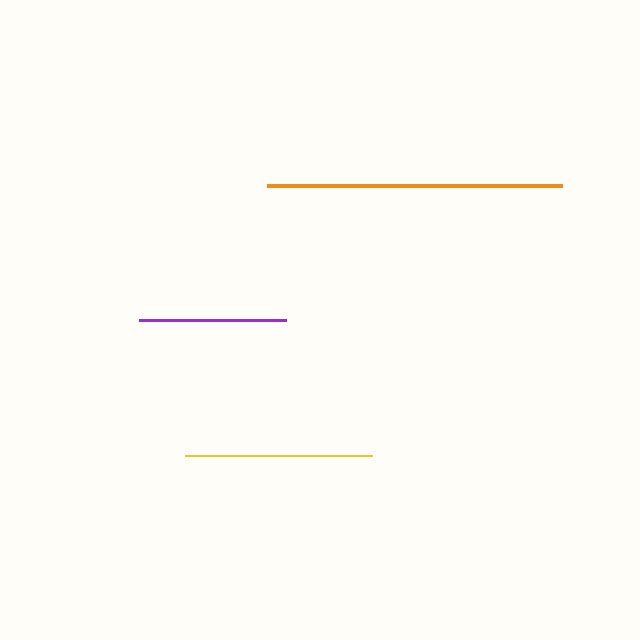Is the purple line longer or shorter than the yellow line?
The yellow line is longer than the purple line.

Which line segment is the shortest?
The purple line is the shortest at approximately 147 pixels.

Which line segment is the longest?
The orange line is the longest at approximately 295 pixels.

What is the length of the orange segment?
The orange segment is approximately 295 pixels long.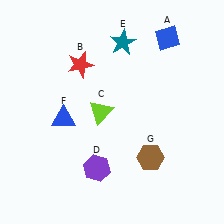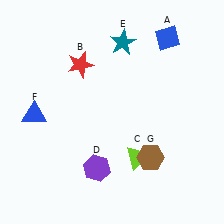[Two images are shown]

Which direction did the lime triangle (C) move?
The lime triangle (C) moved down.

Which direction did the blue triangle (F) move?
The blue triangle (F) moved left.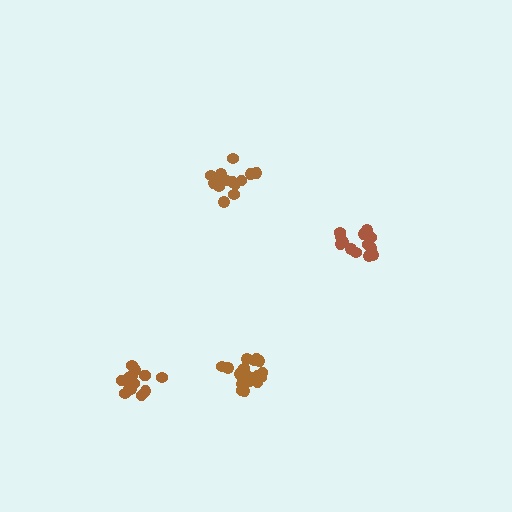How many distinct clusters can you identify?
There are 4 distinct clusters.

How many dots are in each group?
Group 1: 18 dots, Group 2: 17 dots, Group 3: 13 dots, Group 4: 14 dots (62 total).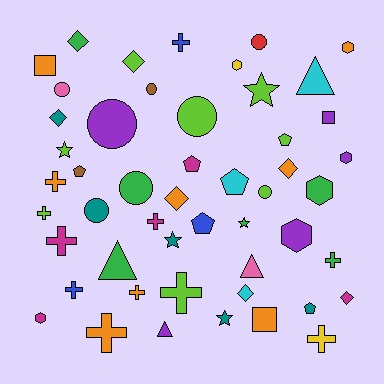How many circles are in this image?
There are 8 circles.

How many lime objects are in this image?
There are 8 lime objects.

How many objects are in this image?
There are 50 objects.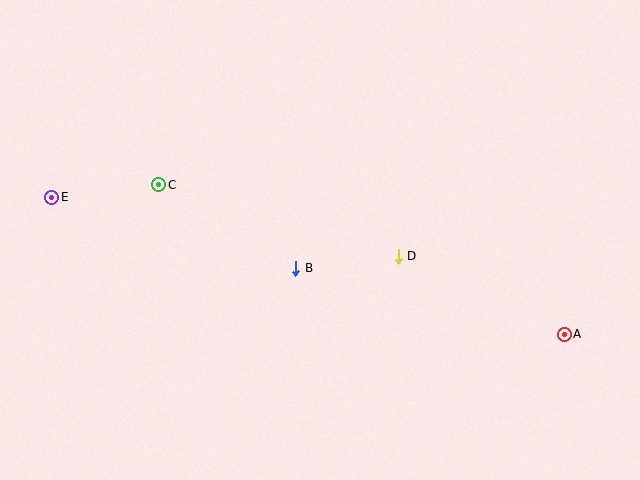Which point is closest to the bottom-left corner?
Point E is closest to the bottom-left corner.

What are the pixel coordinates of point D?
Point D is at (398, 256).